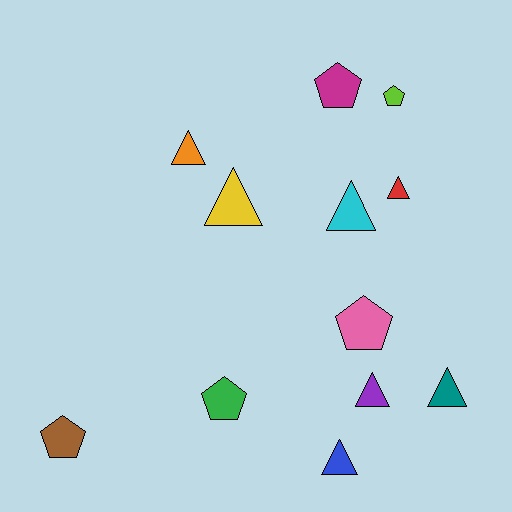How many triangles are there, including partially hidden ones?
There are 7 triangles.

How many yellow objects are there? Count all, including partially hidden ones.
There is 1 yellow object.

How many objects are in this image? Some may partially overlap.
There are 12 objects.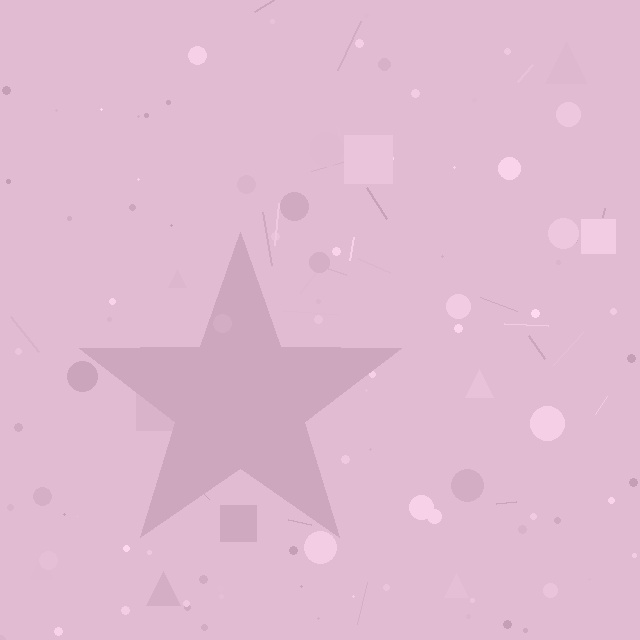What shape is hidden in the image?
A star is hidden in the image.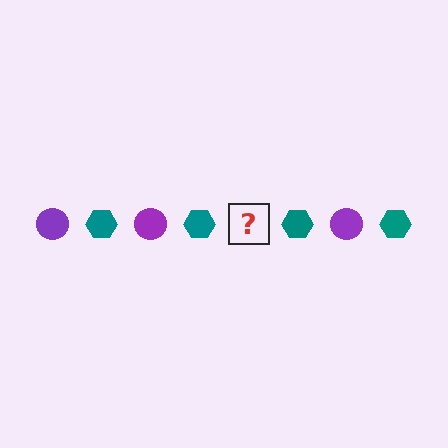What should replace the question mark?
The question mark should be replaced with a purple circle.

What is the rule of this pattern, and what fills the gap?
The rule is that the pattern alternates between purple circle and teal hexagon. The gap should be filled with a purple circle.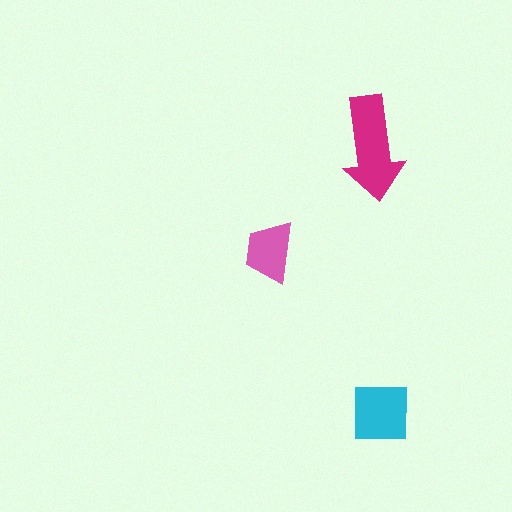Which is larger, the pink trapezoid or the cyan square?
The cyan square.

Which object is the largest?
The magenta arrow.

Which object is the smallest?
The pink trapezoid.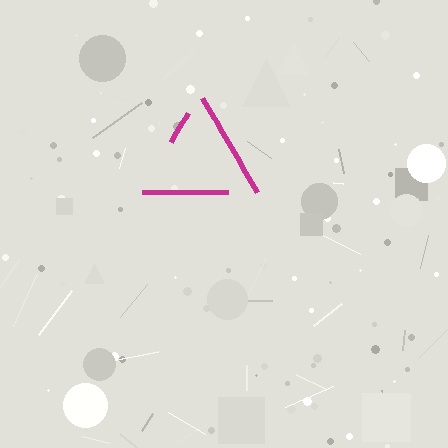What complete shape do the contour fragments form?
The contour fragments form a triangle.